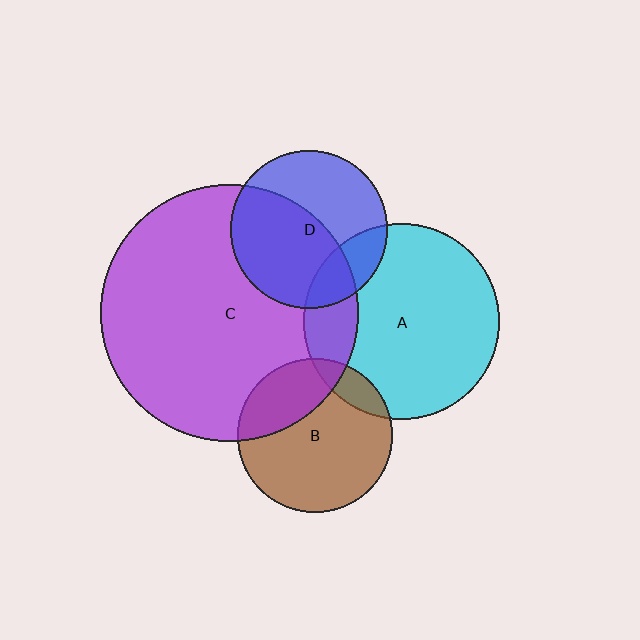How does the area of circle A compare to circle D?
Approximately 1.5 times.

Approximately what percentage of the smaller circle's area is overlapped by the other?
Approximately 10%.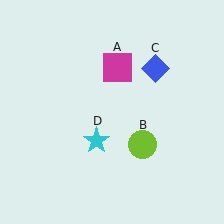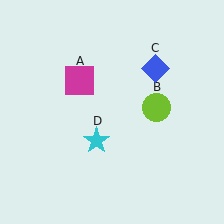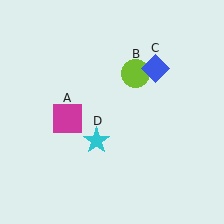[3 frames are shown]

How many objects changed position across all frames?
2 objects changed position: magenta square (object A), lime circle (object B).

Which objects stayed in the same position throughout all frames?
Blue diamond (object C) and cyan star (object D) remained stationary.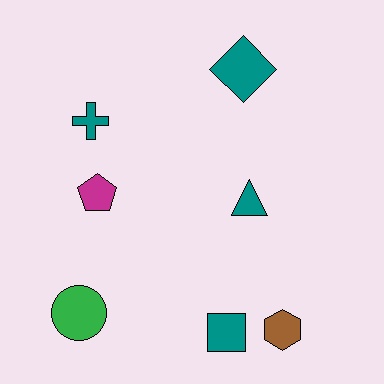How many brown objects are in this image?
There is 1 brown object.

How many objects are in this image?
There are 7 objects.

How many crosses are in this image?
There is 1 cross.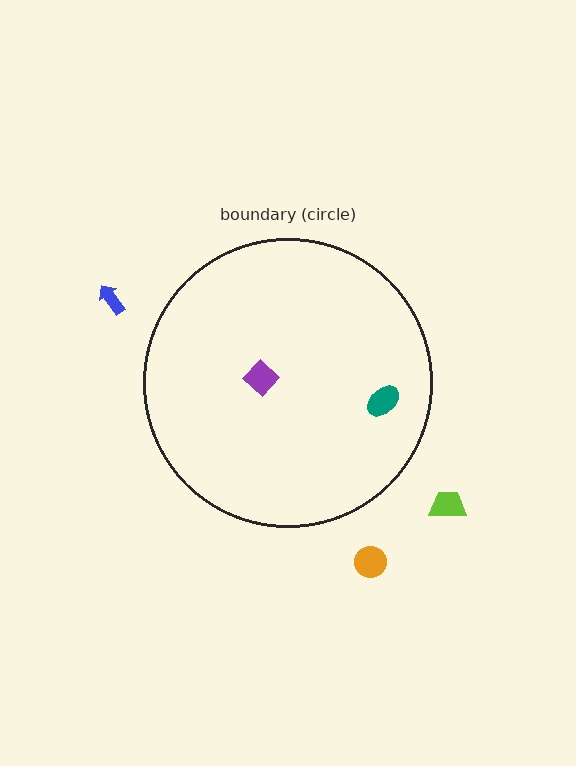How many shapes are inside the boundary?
2 inside, 3 outside.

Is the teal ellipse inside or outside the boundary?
Inside.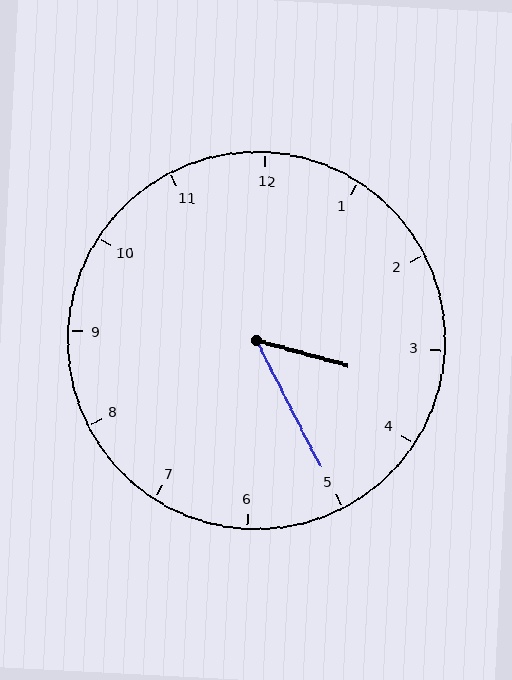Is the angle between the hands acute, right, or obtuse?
It is acute.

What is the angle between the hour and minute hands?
Approximately 48 degrees.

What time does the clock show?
3:25.